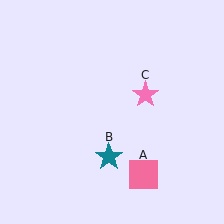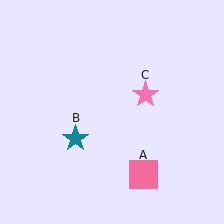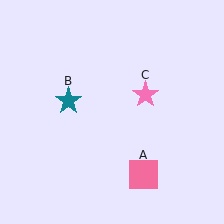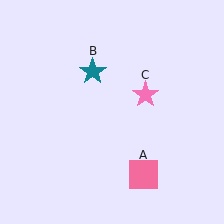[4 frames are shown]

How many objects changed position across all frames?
1 object changed position: teal star (object B).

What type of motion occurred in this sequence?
The teal star (object B) rotated clockwise around the center of the scene.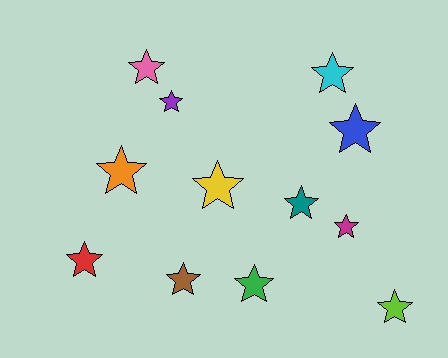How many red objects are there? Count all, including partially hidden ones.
There is 1 red object.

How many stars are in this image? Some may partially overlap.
There are 12 stars.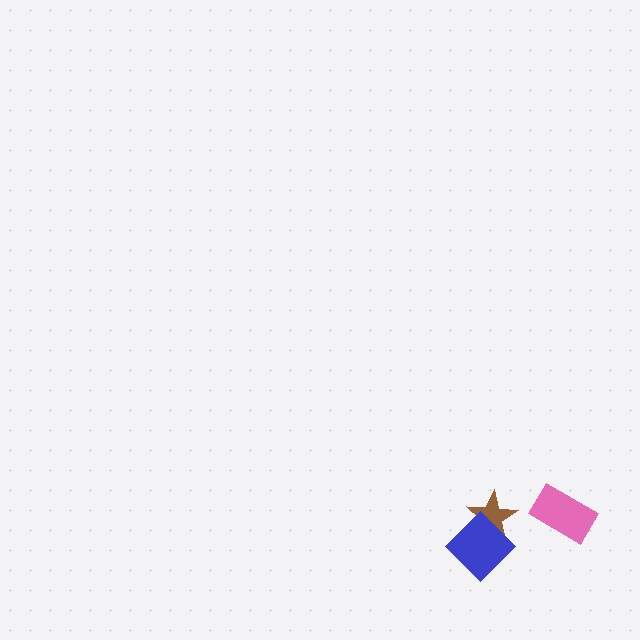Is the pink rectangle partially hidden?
No, no other shape covers it.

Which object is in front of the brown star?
The blue diamond is in front of the brown star.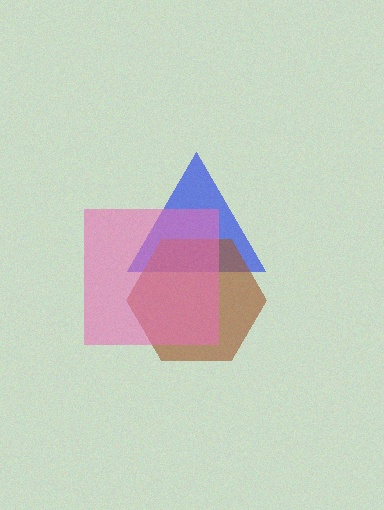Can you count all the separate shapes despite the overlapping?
Yes, there are 3 separate shapes.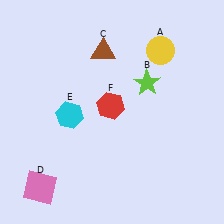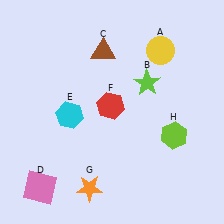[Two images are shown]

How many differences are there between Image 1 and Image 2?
There are 2 differences between the two images.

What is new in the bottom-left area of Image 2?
An orange star (G) was added in the bottom-left area of Image 2.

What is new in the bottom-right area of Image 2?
A lime hexagon (H) was added in the bottom-right area of Image 2.